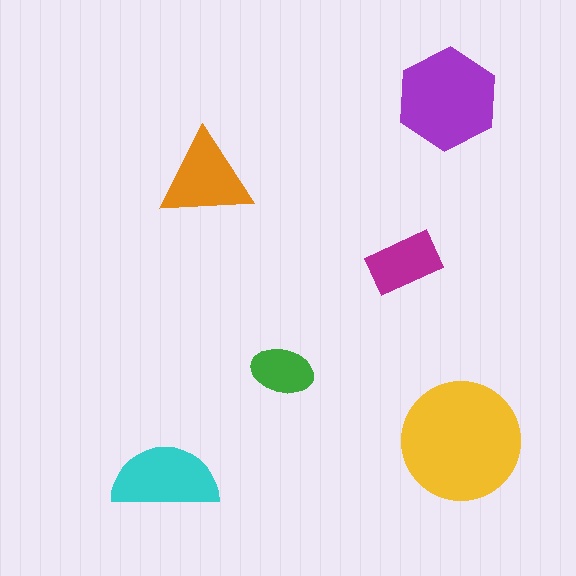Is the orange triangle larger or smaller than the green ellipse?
Larger.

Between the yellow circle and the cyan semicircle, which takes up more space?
The yellow circle.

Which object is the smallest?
The green ellipse.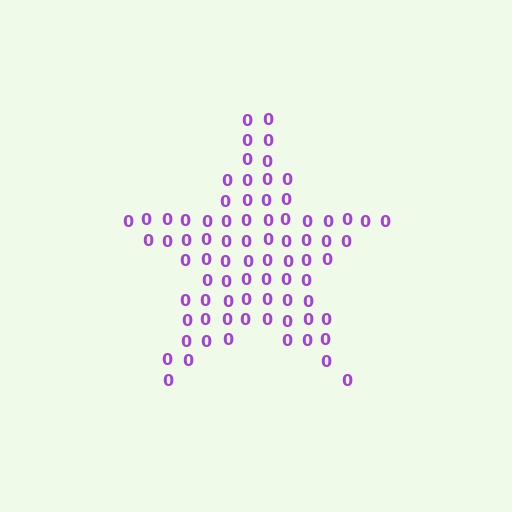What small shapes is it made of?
It is made of small digit 0's.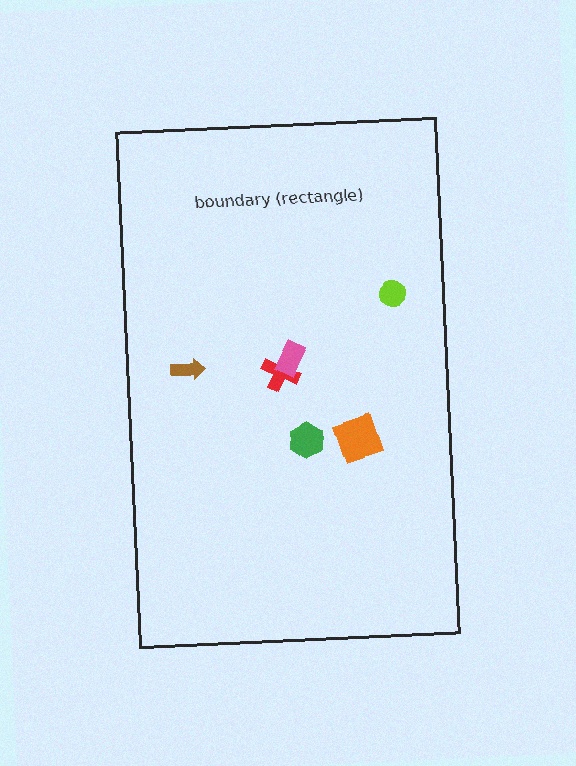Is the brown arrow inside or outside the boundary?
Inside.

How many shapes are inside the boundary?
6 inside, 0 outside.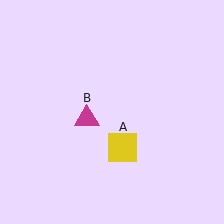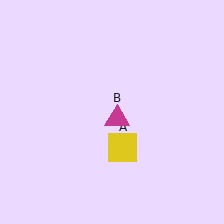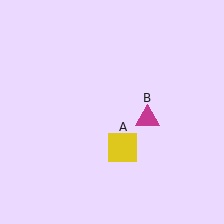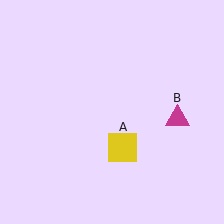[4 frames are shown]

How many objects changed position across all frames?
1 object changed position: magenta triangle (object B).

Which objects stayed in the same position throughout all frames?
Yellow square (object A) remained stationary.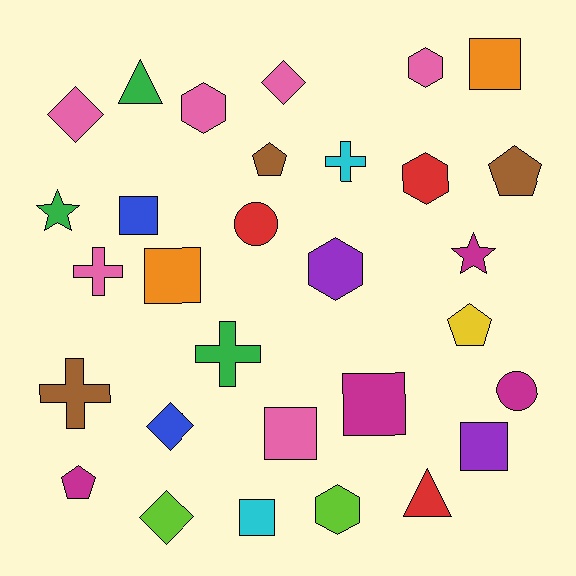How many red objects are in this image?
There are 3 red objects.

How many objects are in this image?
There are 30 objects.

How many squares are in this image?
There are 7 squares.